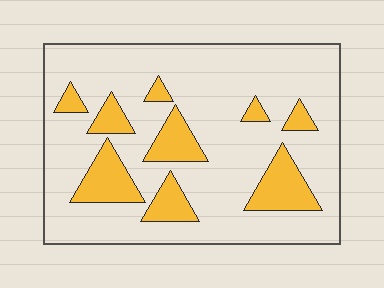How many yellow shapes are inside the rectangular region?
9.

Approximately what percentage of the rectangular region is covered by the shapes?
Approximately 20%.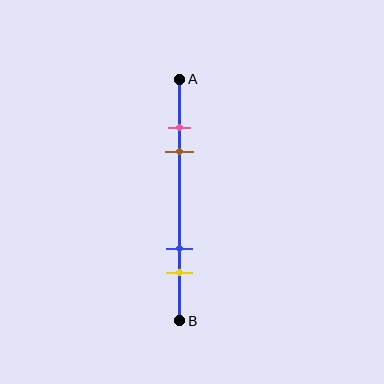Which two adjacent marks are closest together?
The pink and brown marks are the closest adjacent pair.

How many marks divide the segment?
There are 4 marks dividing the segment.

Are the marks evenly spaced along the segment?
No, the marks are not evenly spaced.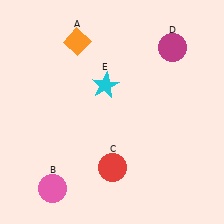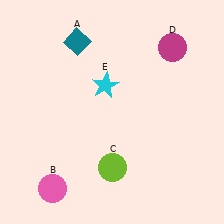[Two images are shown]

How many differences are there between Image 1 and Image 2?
There are 2 differences between the two images.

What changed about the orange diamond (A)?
In Image 1, A is orange. In Image 2, it changed to teal.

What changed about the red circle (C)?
In Image 1, C is red. In Image 2, it changed to lime.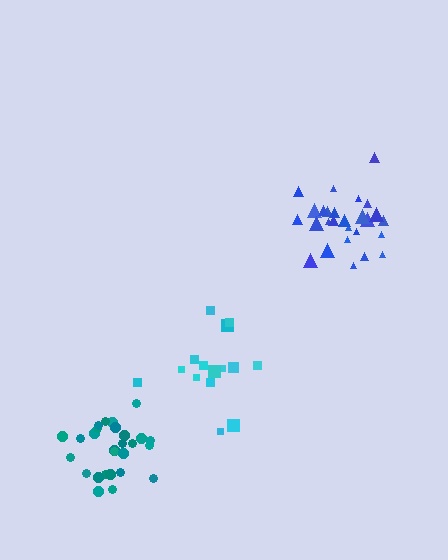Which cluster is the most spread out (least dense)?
Cyan.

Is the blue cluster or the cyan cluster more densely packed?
Blue.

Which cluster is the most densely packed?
Blue.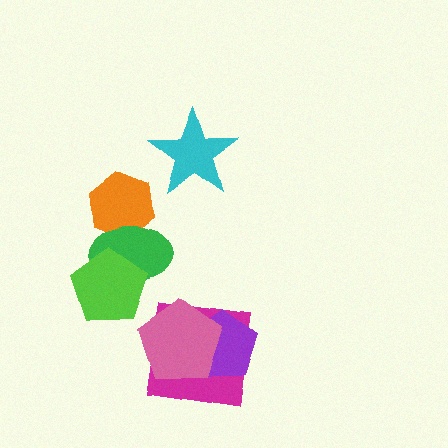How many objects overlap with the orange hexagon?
1 object overlaps with the orange hexagon.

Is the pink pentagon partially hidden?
No, no other shape covers it.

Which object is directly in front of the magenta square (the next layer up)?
The purple pentagon is directly in front of the magenta square.